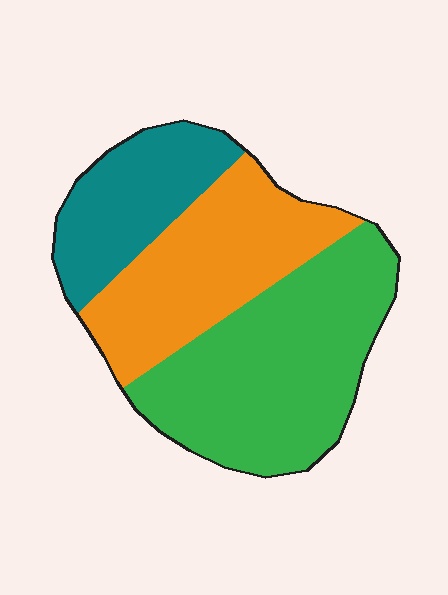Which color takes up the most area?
Green, at roughly 45%.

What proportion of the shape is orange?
Orange takes up about one third (1/3) of the shape.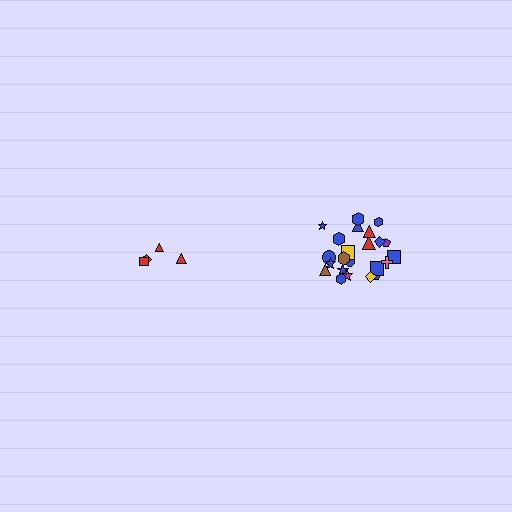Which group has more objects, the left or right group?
The right group.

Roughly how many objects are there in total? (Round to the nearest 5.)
Roughly 30 objects in total.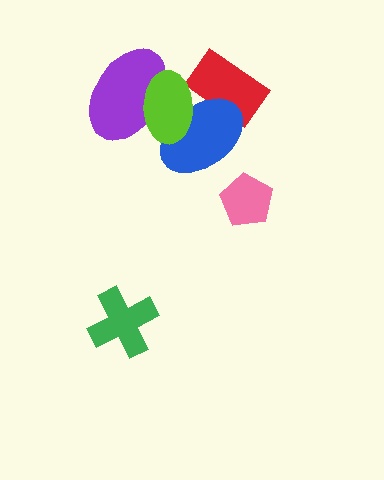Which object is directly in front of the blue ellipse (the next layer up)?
The purple ellipse is directly in front of the blue ellipse.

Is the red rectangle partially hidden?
Yes, it is partially covered by another shape.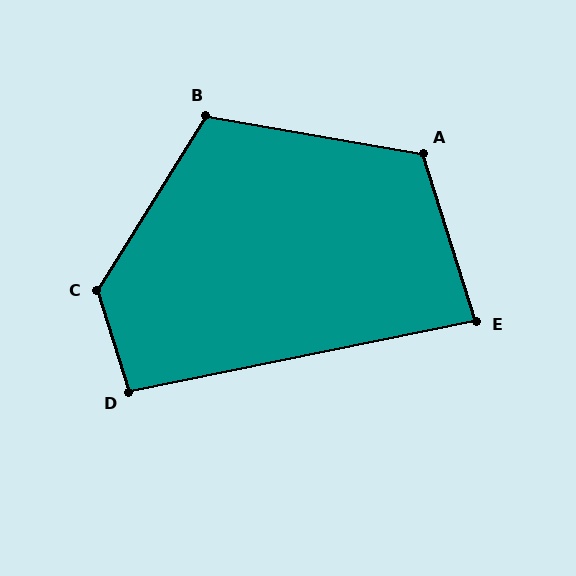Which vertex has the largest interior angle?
C, at approximately 131 degrees.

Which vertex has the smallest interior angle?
E, at approximately 84 degrees.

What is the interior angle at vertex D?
Approximately 95 degrees (obtuse).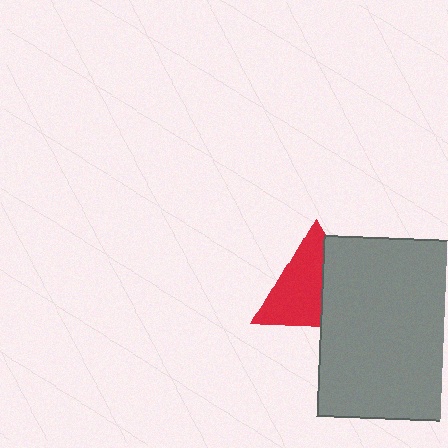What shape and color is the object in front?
The object in front is a gray rectangle.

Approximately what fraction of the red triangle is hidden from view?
Roughly 39% of the red triangle is hidden behind the gray rectangle.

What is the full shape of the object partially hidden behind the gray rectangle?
The partially hidden object is a red triangle.